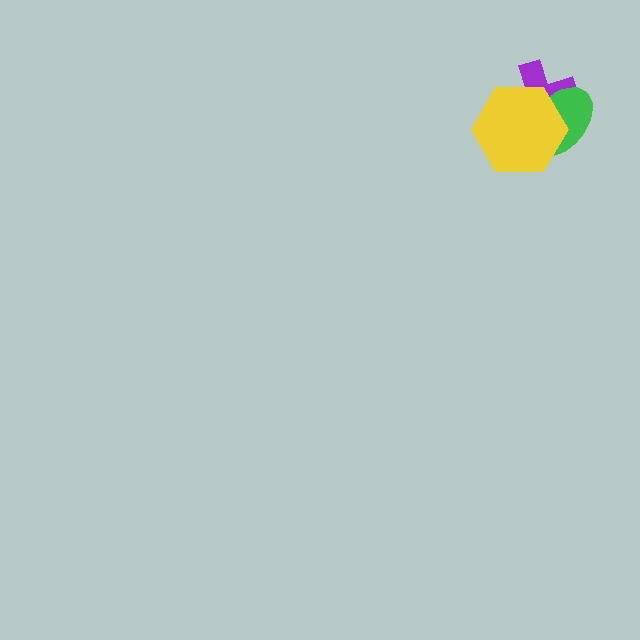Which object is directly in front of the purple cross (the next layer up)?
The green ellipse is directly in front of the purple cross.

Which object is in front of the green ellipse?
The yellow hexagon is in front of the green ellipse.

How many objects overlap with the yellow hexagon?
2 objects overlap with the yellow hexagon.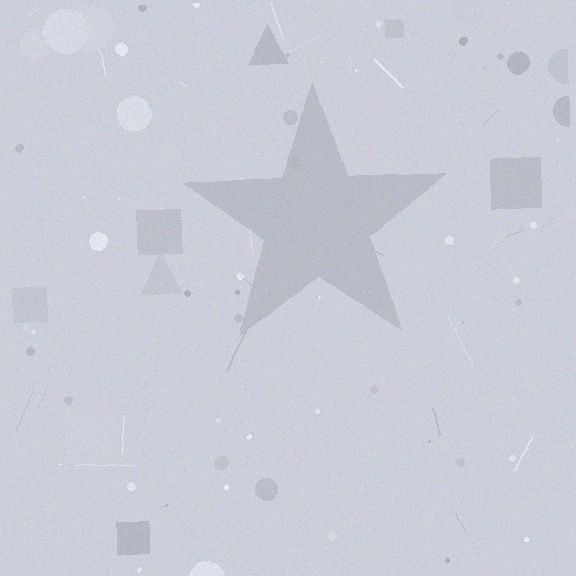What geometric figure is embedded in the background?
A star is embedded in the background.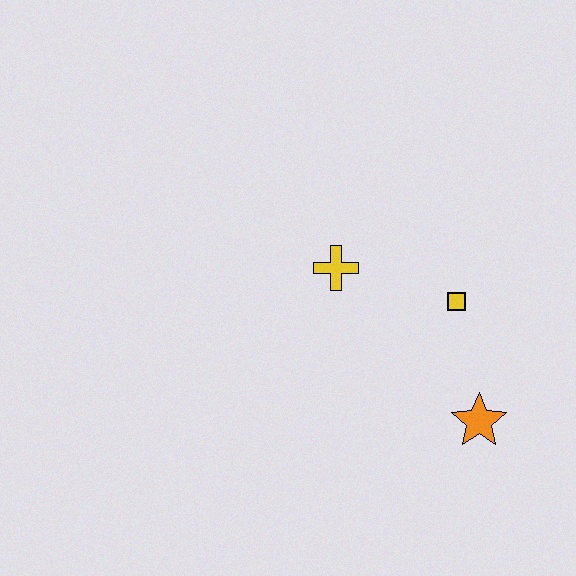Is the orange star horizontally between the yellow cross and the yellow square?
No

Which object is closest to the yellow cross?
The yellow square is closest to the yellow cross.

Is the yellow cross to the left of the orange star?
Yes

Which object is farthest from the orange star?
The yellow cross is farthest from the orange star.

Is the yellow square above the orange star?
Yes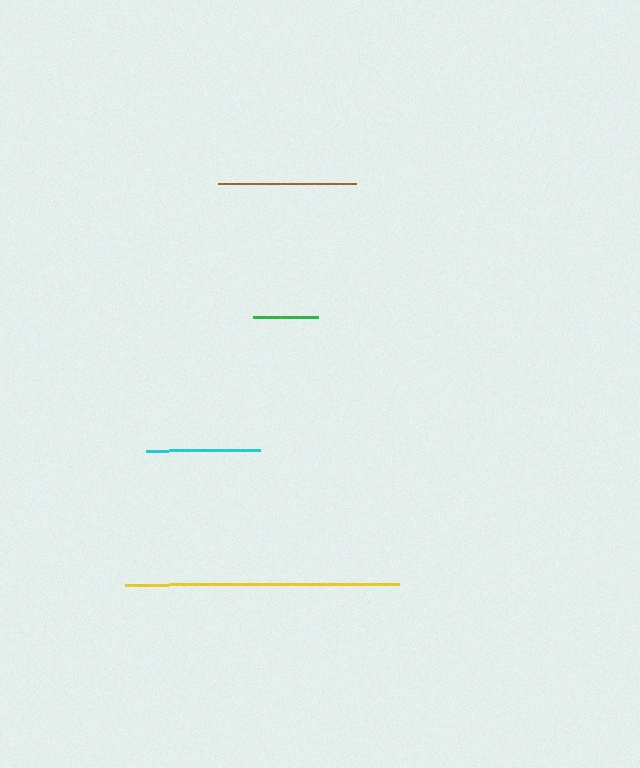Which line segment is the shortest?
The green line is the shortest at approximately 64 pixels.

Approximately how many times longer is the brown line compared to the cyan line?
The brown line is approximately 1.2 times the length of the cyan line.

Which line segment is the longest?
The yellow line is the longest at approximately 274 pixels.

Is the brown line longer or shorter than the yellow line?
The yellow line is longer than the brown line.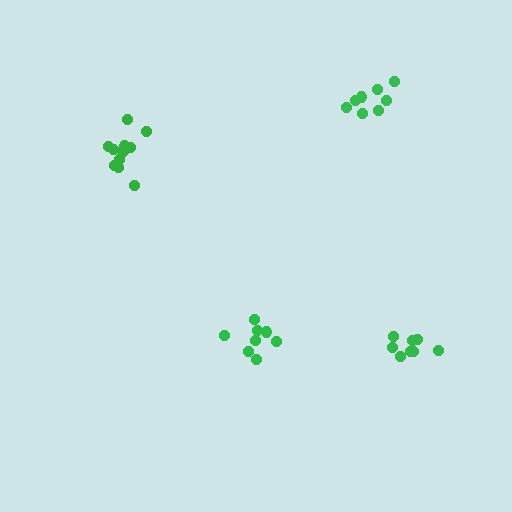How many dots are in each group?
Group 1: 8 dots, Group 2: 8 dots, Group 3: 11 dots, Group 4: 8 dots (35 total).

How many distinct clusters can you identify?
There are 4 distinct clusters.